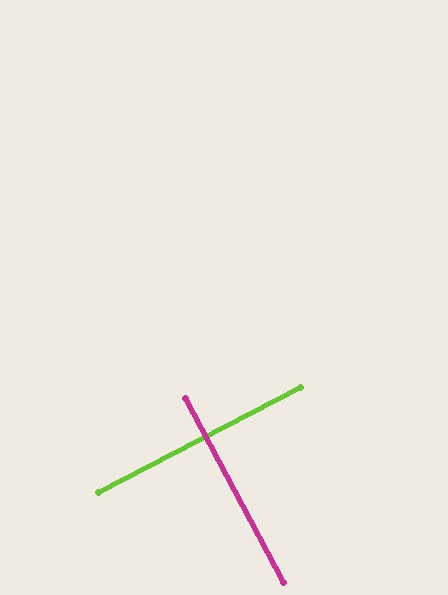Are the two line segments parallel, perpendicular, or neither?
Perpendicular — they meet at approximately 89°.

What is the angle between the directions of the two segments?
Approximately 89 degrees.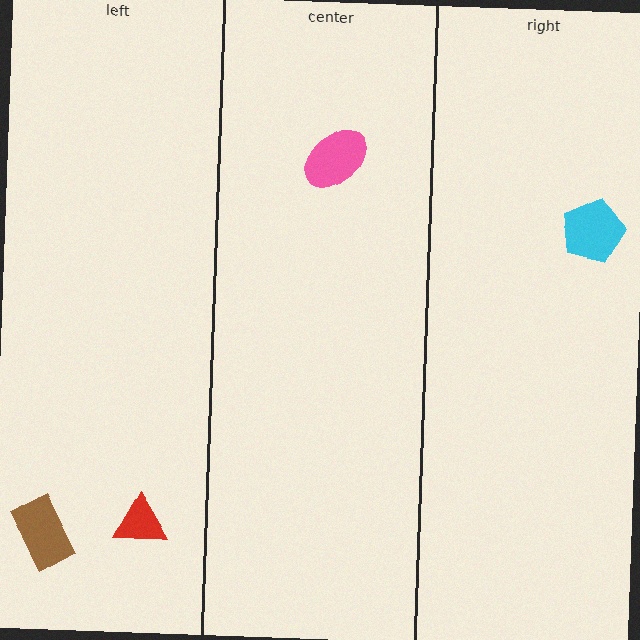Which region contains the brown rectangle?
The left region.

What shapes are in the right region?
The cyan pentagon.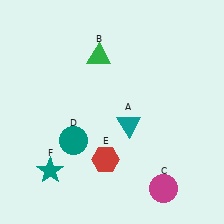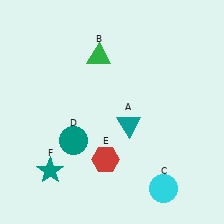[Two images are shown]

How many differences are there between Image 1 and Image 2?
There is 1 difference between the two images.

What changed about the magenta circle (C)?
In Image 1, C is magenta. In Image 2, it changed to cyan.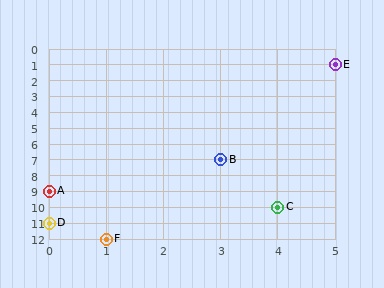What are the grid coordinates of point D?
Point D is at grid coordinates (0, 11).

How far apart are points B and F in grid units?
Points B and F are 2 columns and 5 rows apart (about 5.4 grid units diagonally).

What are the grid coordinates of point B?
Point B is at grid coordinates (3, 7).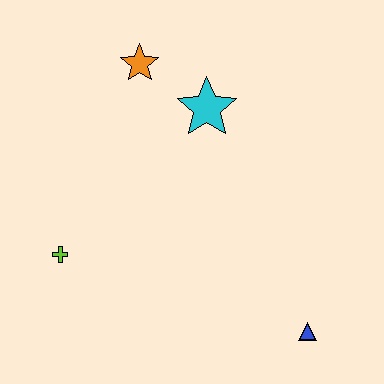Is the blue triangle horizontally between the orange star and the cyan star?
No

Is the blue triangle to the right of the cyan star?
Yes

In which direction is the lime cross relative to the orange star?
The lime cross is below the orange star.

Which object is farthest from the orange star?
The blue triangle is farthest from the orange star.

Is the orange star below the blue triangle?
No